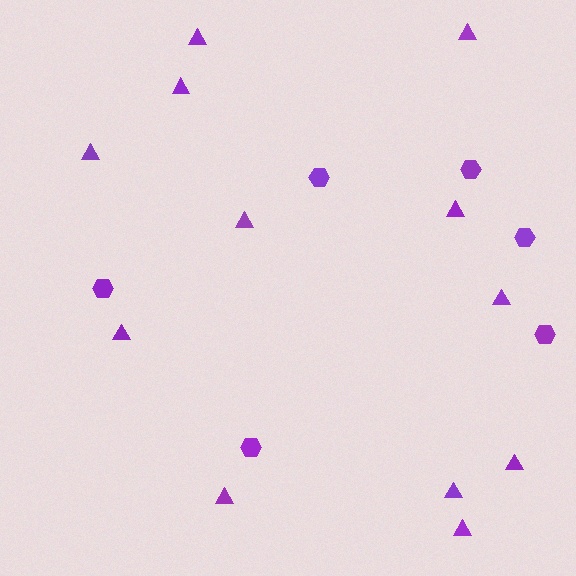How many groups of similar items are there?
There are 2 groups: one group of hexagons (6) and one group of triangles (12).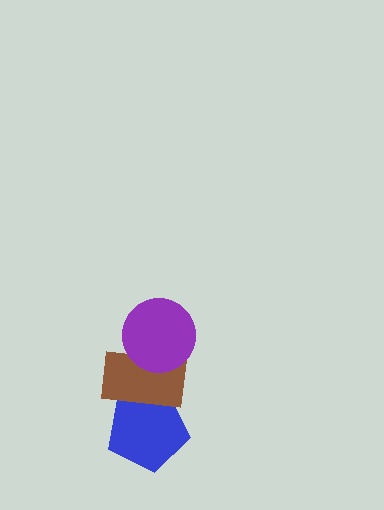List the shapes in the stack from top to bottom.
From top to bottom: the purple circle, the brown rectangle, the blue pentagon.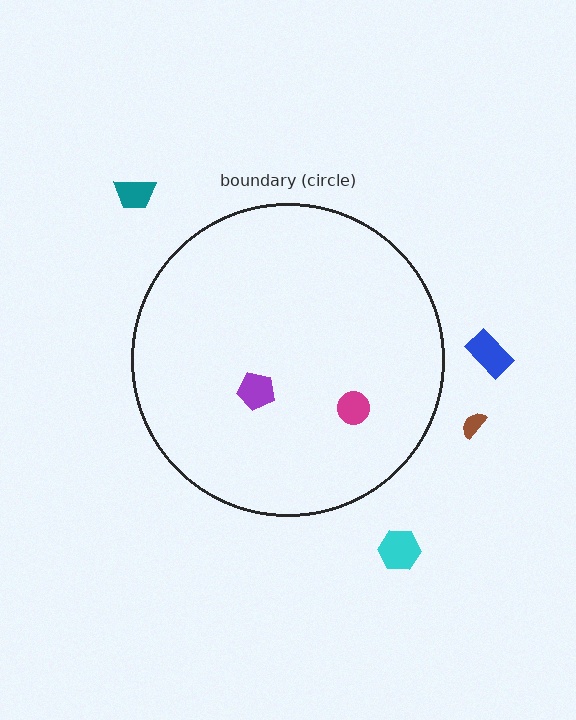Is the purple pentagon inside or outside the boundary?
Inside.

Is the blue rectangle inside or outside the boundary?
Outside.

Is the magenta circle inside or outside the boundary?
Inside.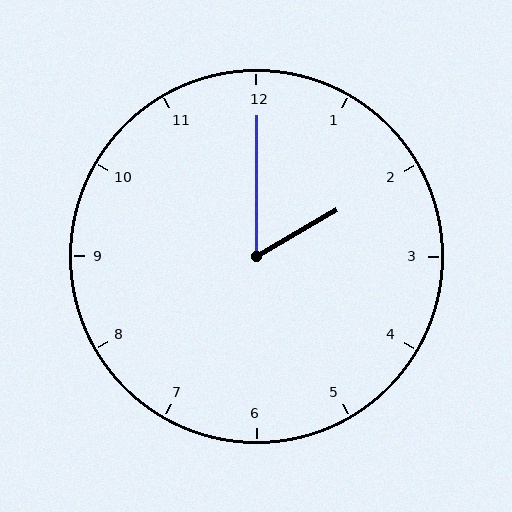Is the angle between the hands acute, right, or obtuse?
It is acute.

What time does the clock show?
2:00.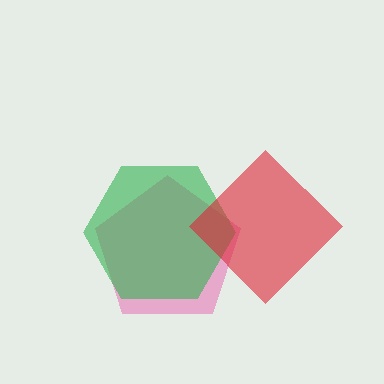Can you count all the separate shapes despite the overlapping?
Yes, there are 3 separate shapes.